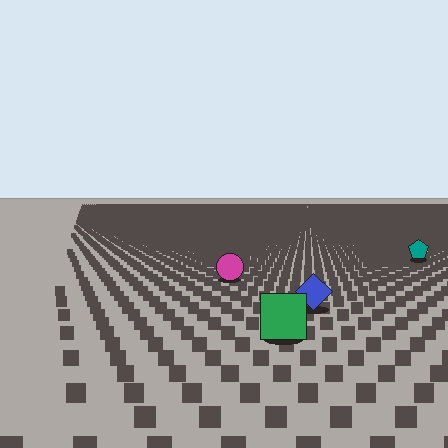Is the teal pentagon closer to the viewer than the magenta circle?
No. The magenta circle is closer — you can tell from the texture gradient: the ground texture is coarser near it.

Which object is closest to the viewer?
The green square is closest. The texture marks near it are larger and more spread out.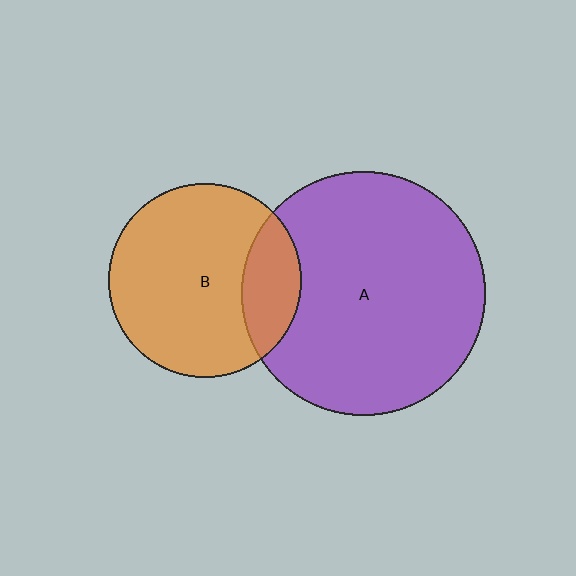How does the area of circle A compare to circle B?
Approximately 1.6 times.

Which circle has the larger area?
Circle A (purple).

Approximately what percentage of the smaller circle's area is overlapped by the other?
Approximately 20%.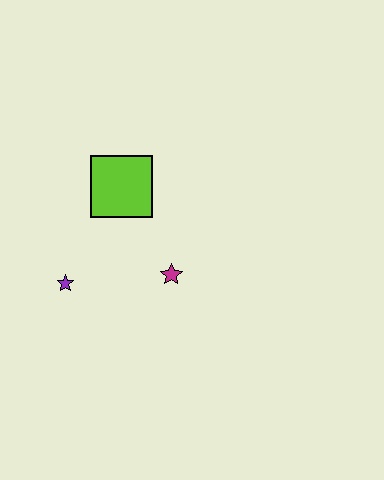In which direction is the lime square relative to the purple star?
The lime square is above the purple star.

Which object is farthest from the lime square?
The purple star is farthest from the lime square.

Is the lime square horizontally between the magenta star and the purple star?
Yes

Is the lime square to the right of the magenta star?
No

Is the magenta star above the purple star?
Yes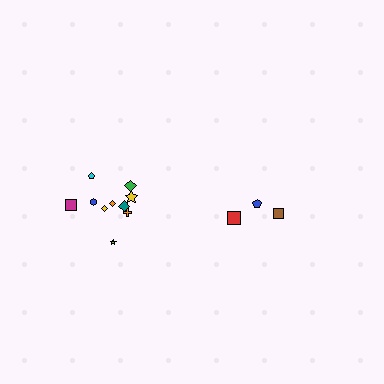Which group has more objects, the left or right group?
The left group.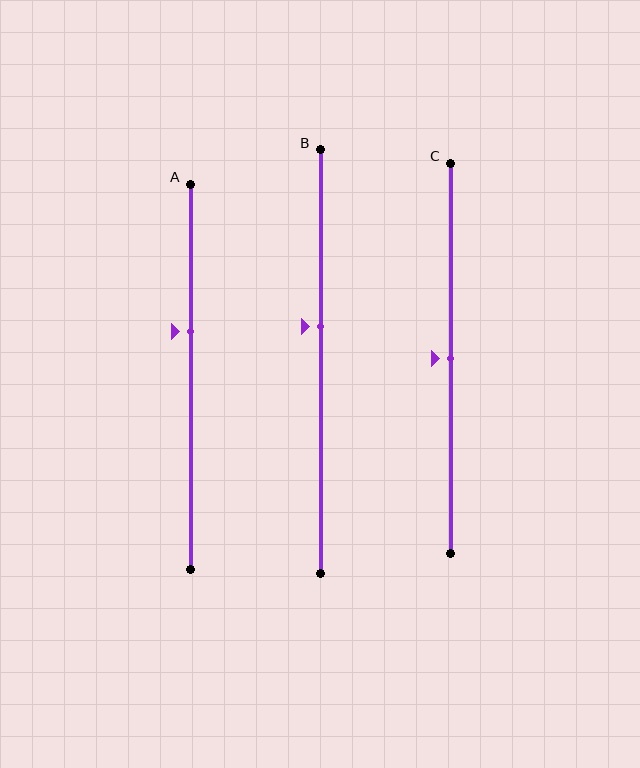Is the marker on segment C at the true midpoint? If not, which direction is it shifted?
Yes, the marker on segment C is at the true midpoint.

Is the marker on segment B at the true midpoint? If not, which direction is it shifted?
No, the marker on segment B is shifted upward by about 8% of the segment length.